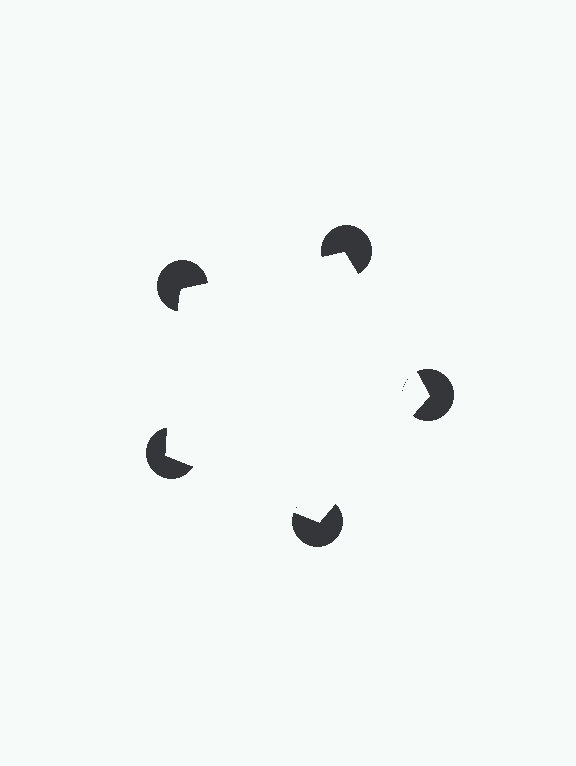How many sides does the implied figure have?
5 sides.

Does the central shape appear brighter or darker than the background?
It typically appears slightly brighter than the background, even though no actual brightness change is drawn.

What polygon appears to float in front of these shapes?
An illusory pentagon — its edges are inferred from the aligned wedge cuts in the pac-man discs, not physically drawn.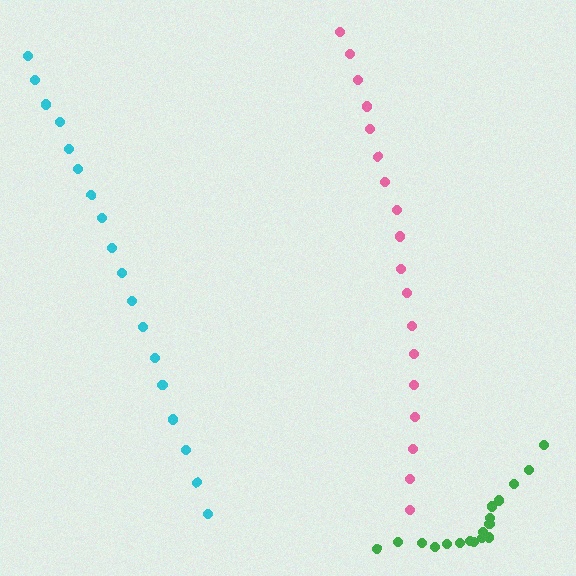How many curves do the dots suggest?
There are 3 distinct paths.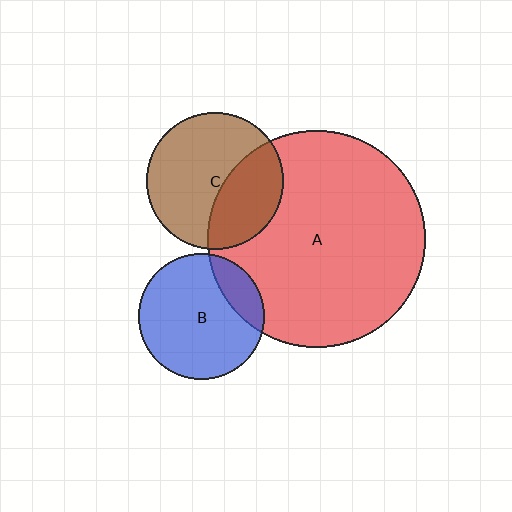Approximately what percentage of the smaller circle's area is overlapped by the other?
Approximately 20%.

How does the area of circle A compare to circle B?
Approximately 3.0 times.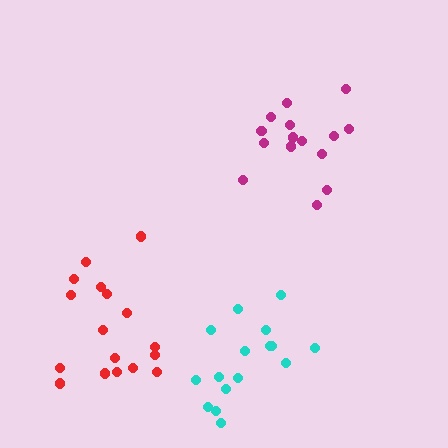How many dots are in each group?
Group 1: 16 dots, Group 2: 16 dots, Group 3: 17 dots (49 total).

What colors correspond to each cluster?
The clusters are colored: cyan, magenta, red.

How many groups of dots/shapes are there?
There are 3 groups.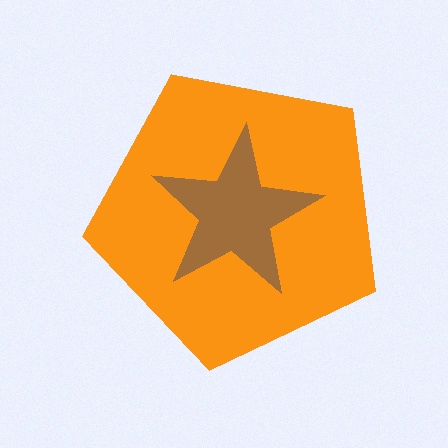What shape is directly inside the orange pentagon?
The brown star.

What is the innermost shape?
The brown star.